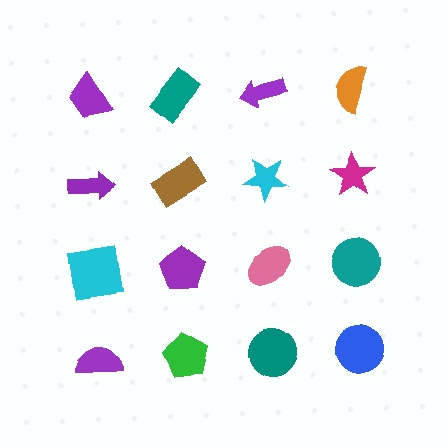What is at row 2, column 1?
A purple arrow.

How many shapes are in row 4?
4 shapes.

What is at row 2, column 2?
A brown rectangle.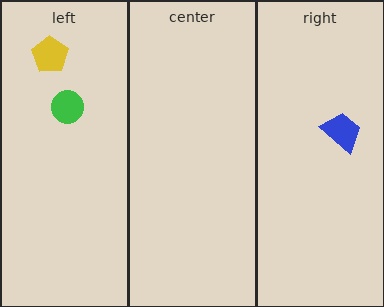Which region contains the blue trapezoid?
The right region.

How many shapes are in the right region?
1.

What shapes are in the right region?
The blue trapezoid.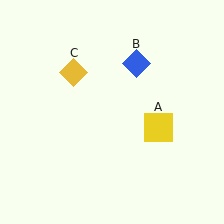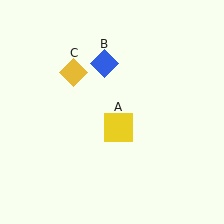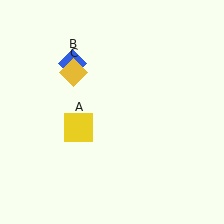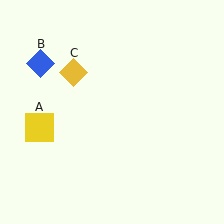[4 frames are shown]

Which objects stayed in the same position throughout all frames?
Yellow diamond (object C) remained stationary.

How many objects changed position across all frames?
2 objects changed position: yellow square (object A), blue diamond (object B).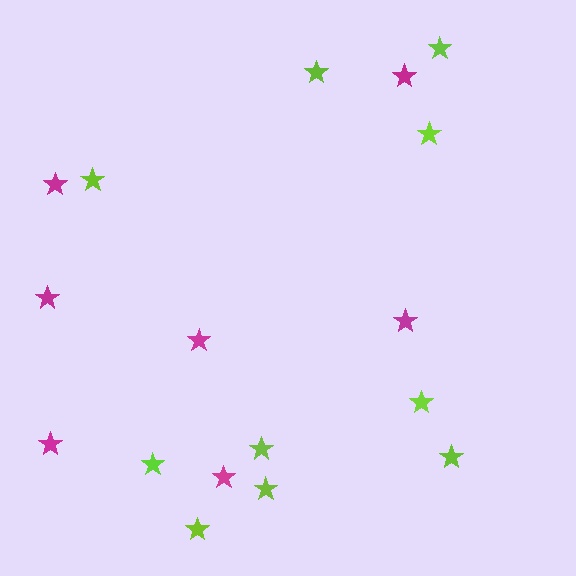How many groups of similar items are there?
There are 2 groups: one group of lime stars (10) and one group of magenta stars (7).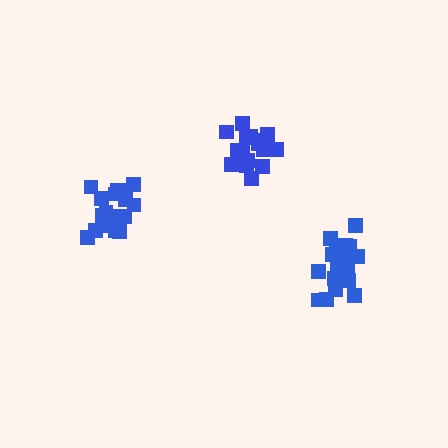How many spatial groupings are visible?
There are 3 spatial groupings.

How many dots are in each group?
Group 1: 17 dots, Group 2: 18 dots, Group 3: 21 dots (56 total).